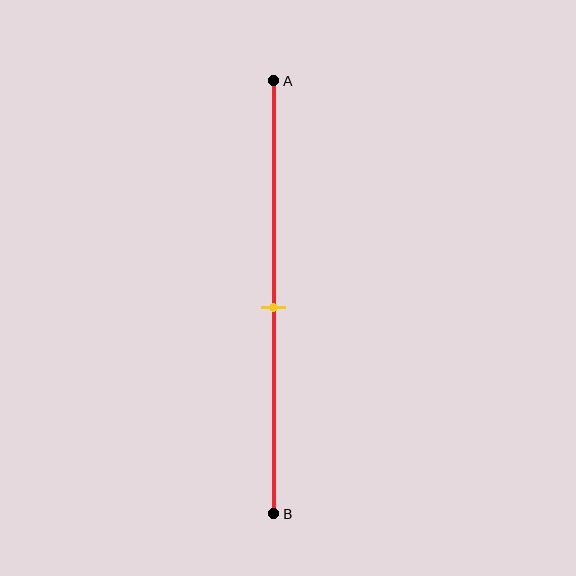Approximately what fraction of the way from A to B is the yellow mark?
The yellow mark is approximately 55% of the way from A to B.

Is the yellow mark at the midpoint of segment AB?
Yes, the mark is approximately at the midpoint.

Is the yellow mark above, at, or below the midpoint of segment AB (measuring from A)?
The yellow mark is approximately at the midpoint of segment AB.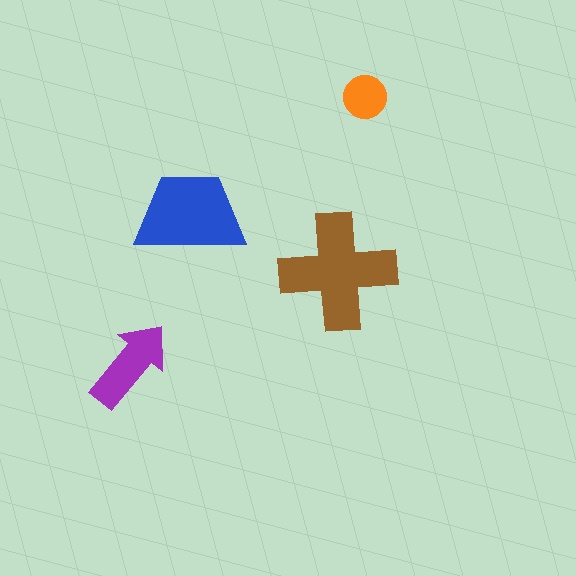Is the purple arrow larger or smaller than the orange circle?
Larger.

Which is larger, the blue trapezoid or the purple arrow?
The blue trapezoid.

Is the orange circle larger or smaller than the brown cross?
Smaller.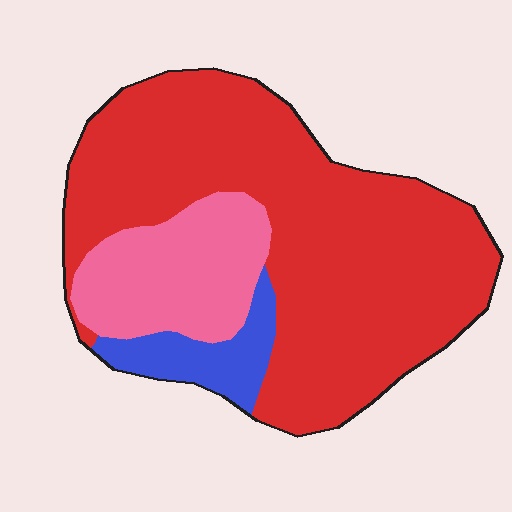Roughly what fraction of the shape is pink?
Pink takes up about one fifth (1/5) of the shape.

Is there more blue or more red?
Red.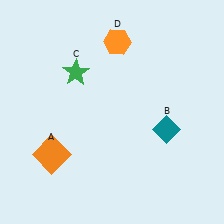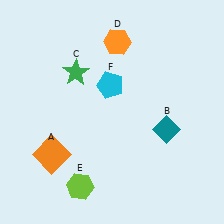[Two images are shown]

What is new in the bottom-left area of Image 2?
A lime hexagon (E) was added in the bottom-left area of Image 2.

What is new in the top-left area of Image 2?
A cyan pentagon (F) was added in the top-left area of Image 2.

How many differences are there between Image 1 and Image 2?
There are 2 differences between the two images.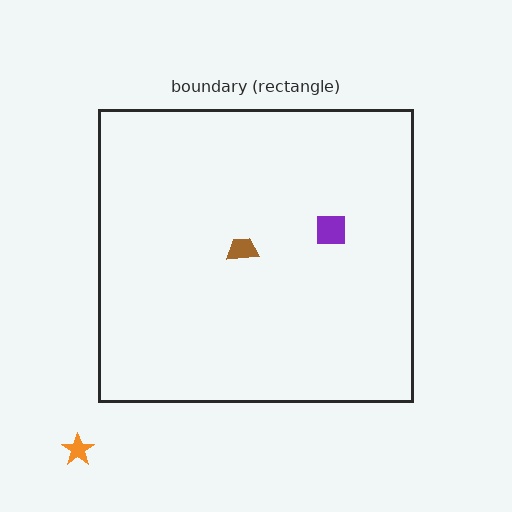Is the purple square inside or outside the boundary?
Inside.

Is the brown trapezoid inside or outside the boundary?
Inside.